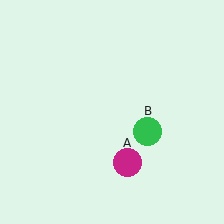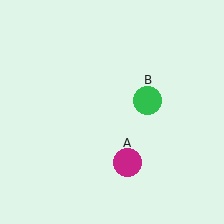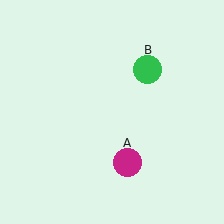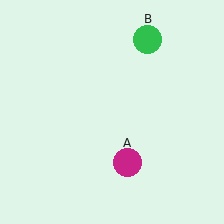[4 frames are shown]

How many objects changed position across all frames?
1 object changed position: green circle (object B).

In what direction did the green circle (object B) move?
The green circle (object B) moved up.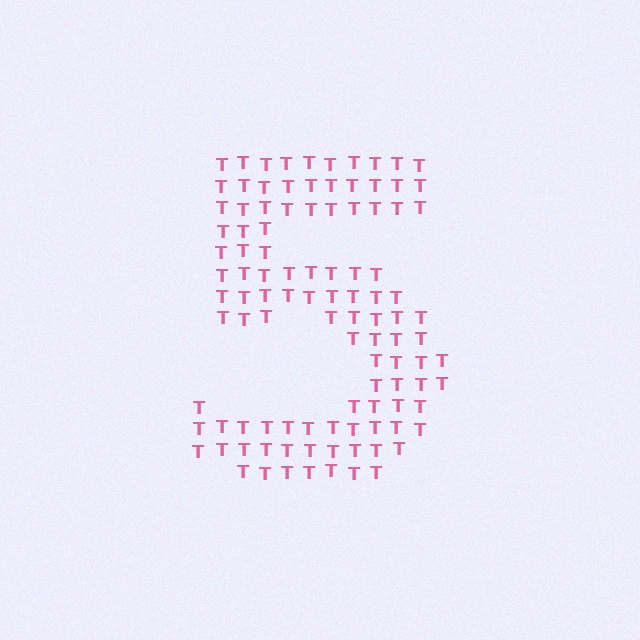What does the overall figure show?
The overall figure shows the digit 5.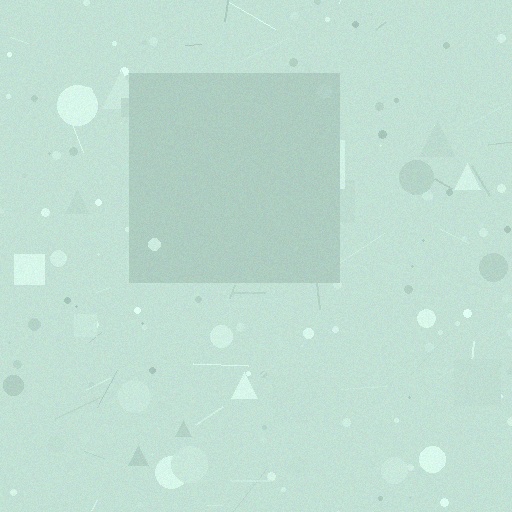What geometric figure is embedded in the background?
A square is embedded in the background.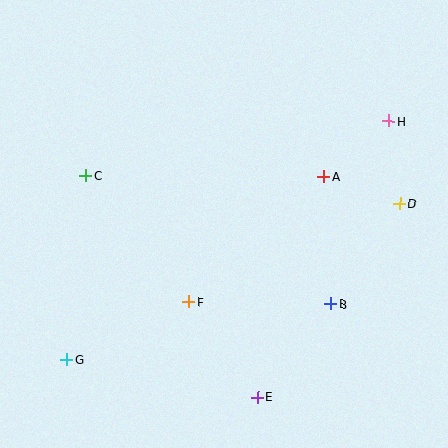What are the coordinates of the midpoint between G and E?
The midpoint between G and E is at (162, 378).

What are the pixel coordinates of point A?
Point A is at (324, 177).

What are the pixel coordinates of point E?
Point E is at (257, 397).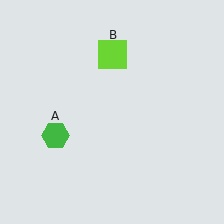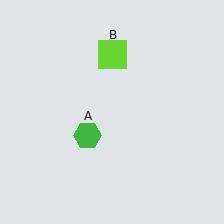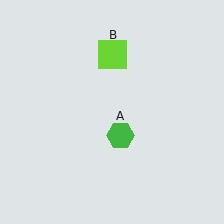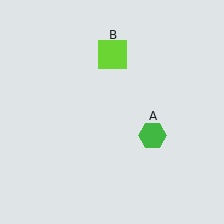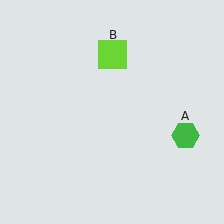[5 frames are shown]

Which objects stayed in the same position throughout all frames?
Lime square (object B) remained stationary.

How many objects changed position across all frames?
1 object changed position: green hexagon (object A).